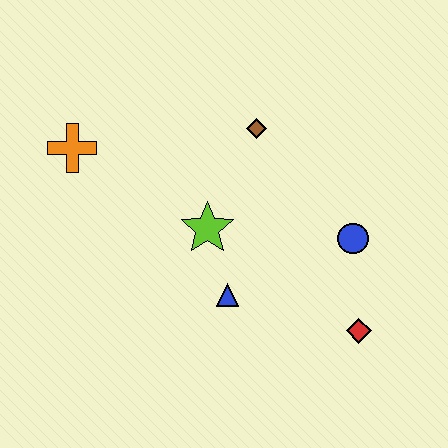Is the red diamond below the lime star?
Yes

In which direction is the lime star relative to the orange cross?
The lime star is to the right of the orange cross.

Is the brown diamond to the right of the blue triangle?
Yes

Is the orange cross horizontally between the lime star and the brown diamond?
No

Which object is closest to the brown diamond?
The lime star is closest to the brown diamond.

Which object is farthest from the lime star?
The red diamond is farthest from the lime star.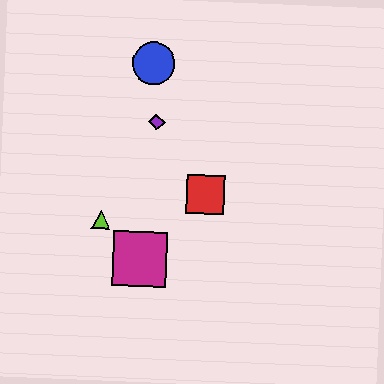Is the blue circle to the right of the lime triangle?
Yes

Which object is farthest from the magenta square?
The blue circle is farthest from the magenta square.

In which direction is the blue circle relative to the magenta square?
The blue circle is above the magenta square.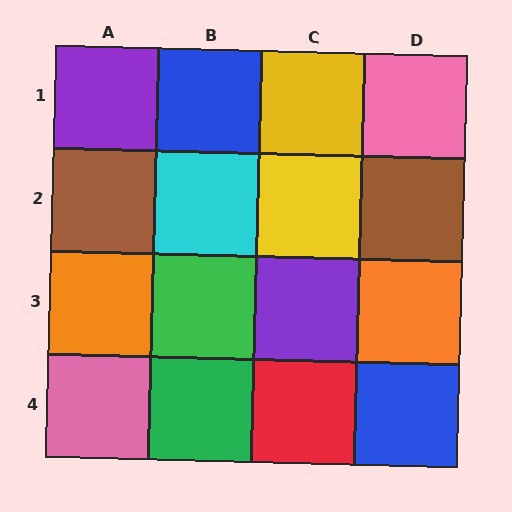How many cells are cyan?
1 cell is cyan.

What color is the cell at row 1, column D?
Pink.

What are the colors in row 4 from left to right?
Pink, green, red, blue.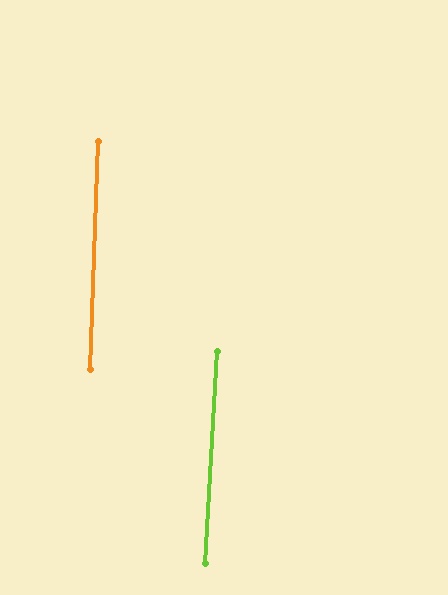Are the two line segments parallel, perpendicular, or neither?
Parallel — their directions differ by only 1.3°.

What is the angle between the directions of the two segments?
Approximately 1 degree.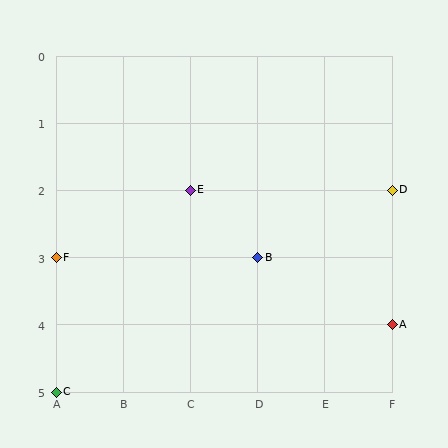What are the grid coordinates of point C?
Point C is at grid coordinates (A, 5).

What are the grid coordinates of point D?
Point D is at grid coordinates (F, 2).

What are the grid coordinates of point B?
Point B is at grid coordinates (D, 3).